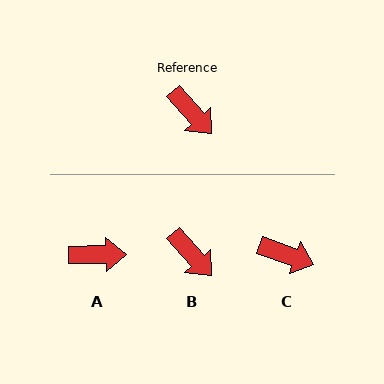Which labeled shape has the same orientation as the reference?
B.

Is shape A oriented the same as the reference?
No, it is off by about 49 degrees.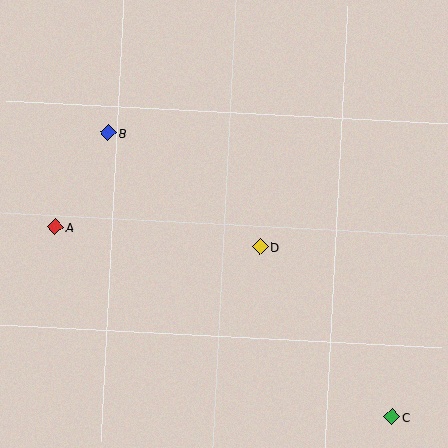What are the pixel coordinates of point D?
Point D is at (260, 247).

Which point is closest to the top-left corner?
Point B is closest to the top-left corner.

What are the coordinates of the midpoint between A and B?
The midpoint between A and B is at (82, 180).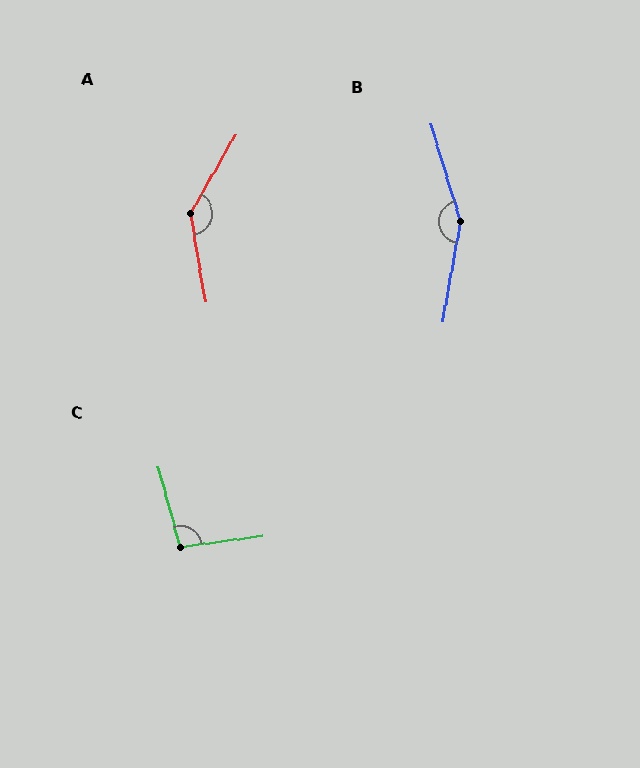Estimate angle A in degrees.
Approximately 141 degrees.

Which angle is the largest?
B, at approximately 153 degrees.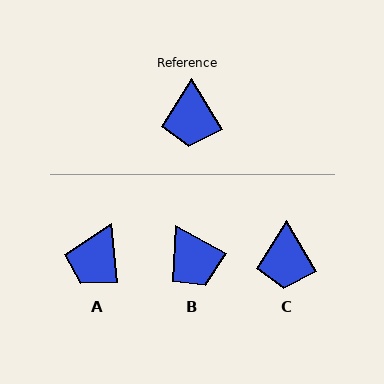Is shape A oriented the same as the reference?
No, it is off by about 25 degrees.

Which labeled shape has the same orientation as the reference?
C.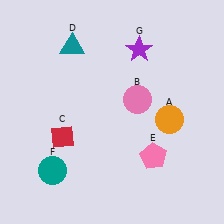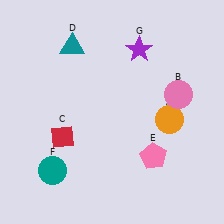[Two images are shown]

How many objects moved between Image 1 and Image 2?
1 object moved between the two images.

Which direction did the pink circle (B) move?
The pink circle (B) moved right.